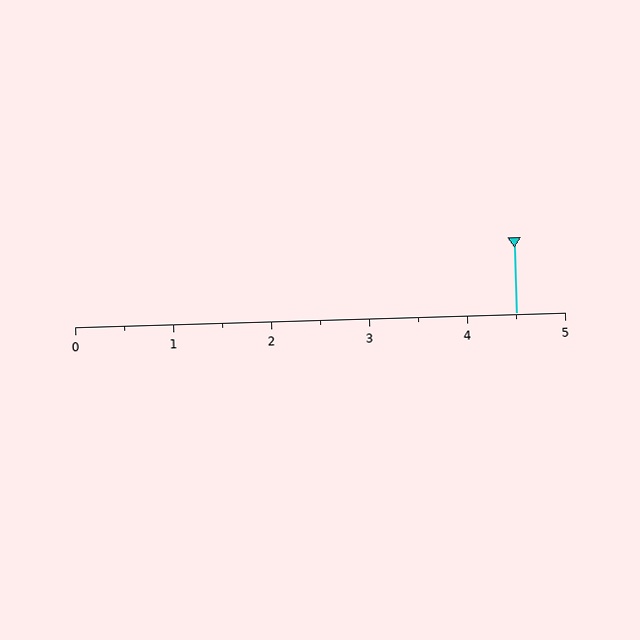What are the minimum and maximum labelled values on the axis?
The axis runs from 0 to 5.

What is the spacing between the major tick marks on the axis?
The major ticks are spaced 1 apart.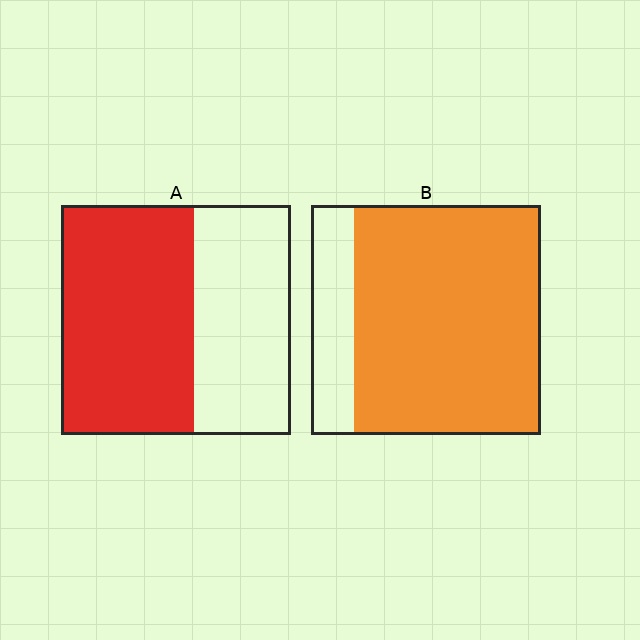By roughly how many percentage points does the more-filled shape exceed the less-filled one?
By roughly 25 percentage points (B over A).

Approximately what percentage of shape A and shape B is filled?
A is approximately 60% and B is approximately 80%.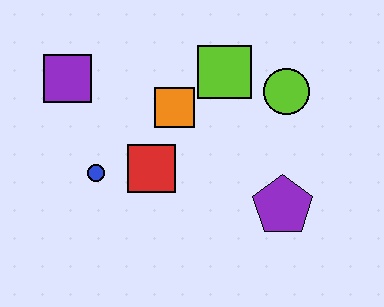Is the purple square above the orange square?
Yes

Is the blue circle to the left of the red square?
Yes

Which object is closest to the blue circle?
The red square is closest to the blue circle.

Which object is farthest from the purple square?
The purple pentagon is farthest from the purple square.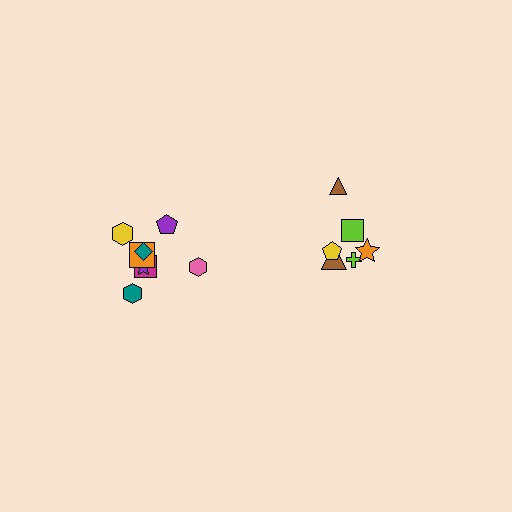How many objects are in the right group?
There are 6 objects.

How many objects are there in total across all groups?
There are 14 objects.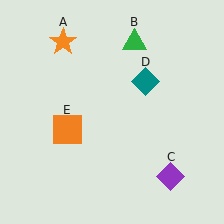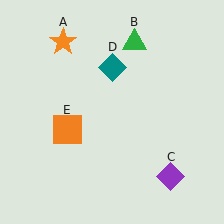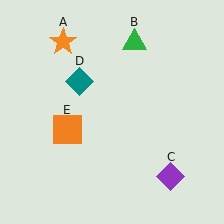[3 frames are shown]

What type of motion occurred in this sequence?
The teal diamond (object D) rotated counterclockwise around the center of the scene.